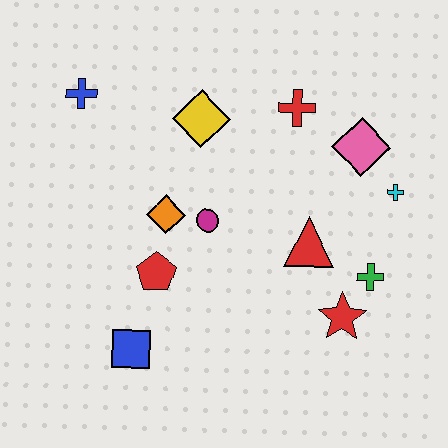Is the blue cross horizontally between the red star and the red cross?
No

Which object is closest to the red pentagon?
The orange diamond is closest to the red pentagon.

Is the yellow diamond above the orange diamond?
Yes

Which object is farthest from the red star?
The blue cross is farthest from the red star.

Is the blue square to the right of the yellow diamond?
No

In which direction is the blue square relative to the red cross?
The blue square is below the red cross.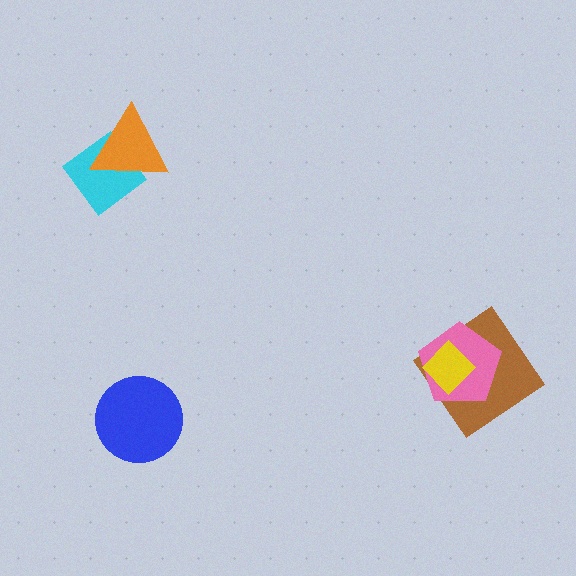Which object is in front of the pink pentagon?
The yellow diamond is in front of the pink pentagon.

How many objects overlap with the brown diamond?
2 objects overlap with the brown diamond.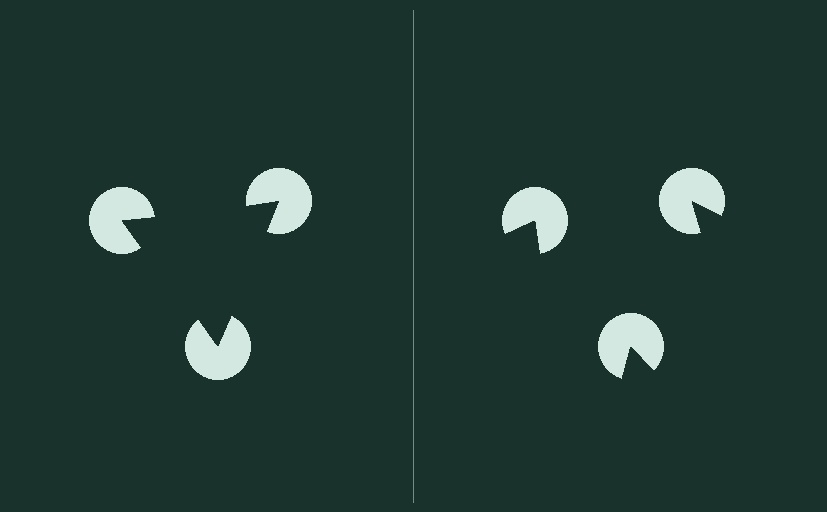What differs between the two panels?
The pac-man discs are positioned identically on both sides; only the wedge orientations differ. On the left they align to a triangle; on the right they are misaligned.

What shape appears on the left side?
An illusory triangle.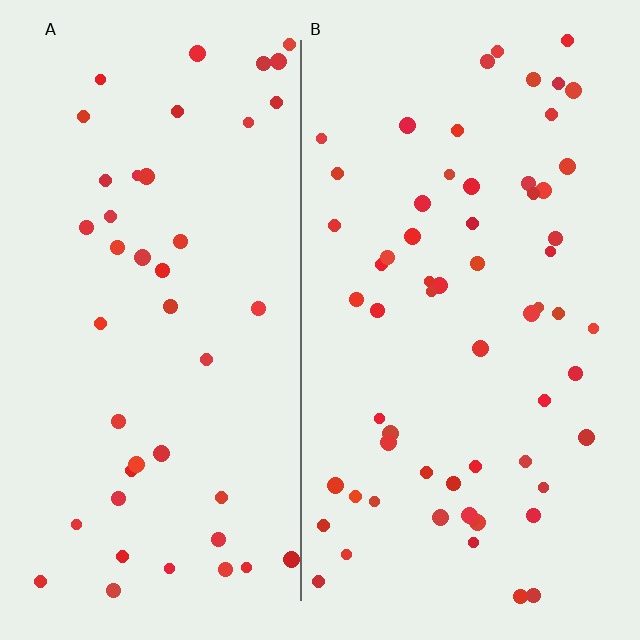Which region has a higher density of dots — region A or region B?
B (the right).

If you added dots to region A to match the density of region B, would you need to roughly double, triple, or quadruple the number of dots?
Approximately double.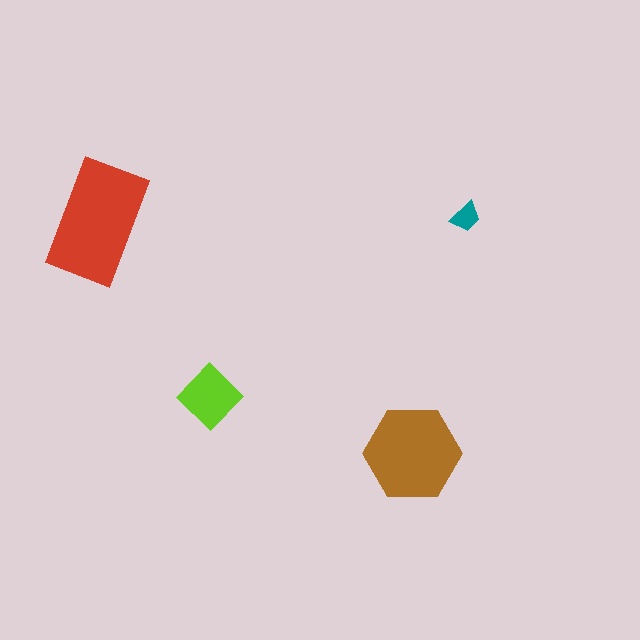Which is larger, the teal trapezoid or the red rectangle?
The red rectangle.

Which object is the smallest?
The teal trapezoid.